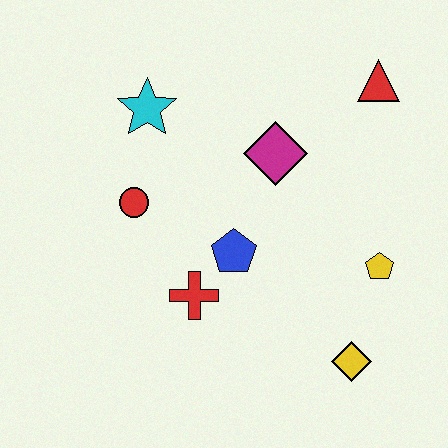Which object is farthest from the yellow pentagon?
The cyan star is farthest from the yellow pentagon.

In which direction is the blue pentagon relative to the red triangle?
The blue pentagon is below the red triangle.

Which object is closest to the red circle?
The cyan star is closest to the red circle.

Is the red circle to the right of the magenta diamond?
No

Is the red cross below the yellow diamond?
No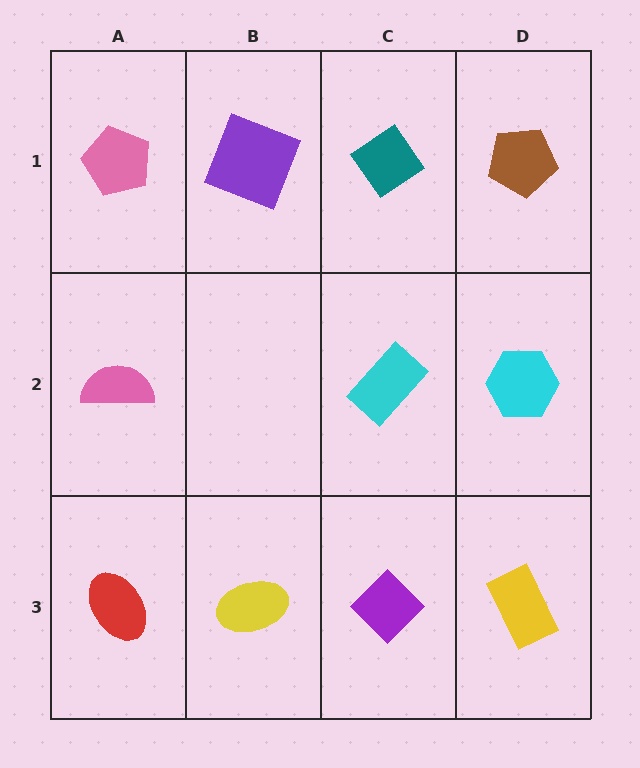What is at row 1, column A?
A pink pentagon.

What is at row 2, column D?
A cyan hexagon.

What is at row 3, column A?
A red ellipse.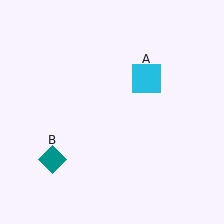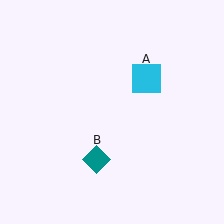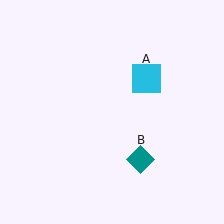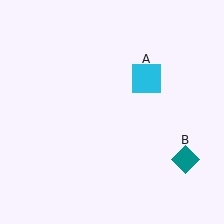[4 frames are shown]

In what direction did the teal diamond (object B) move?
The teal diamond (object B) moved right.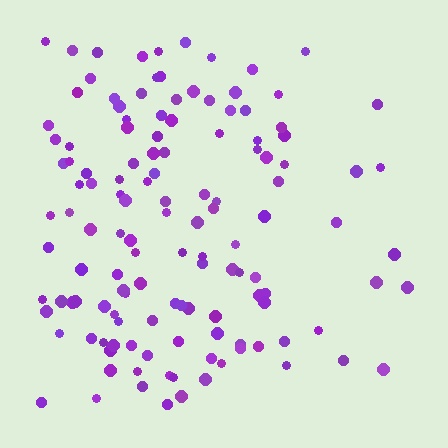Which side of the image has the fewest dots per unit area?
The right.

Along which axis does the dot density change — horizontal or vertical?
Horizontal.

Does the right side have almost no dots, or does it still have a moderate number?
Still a moderate number, just noticeably fewer than the left.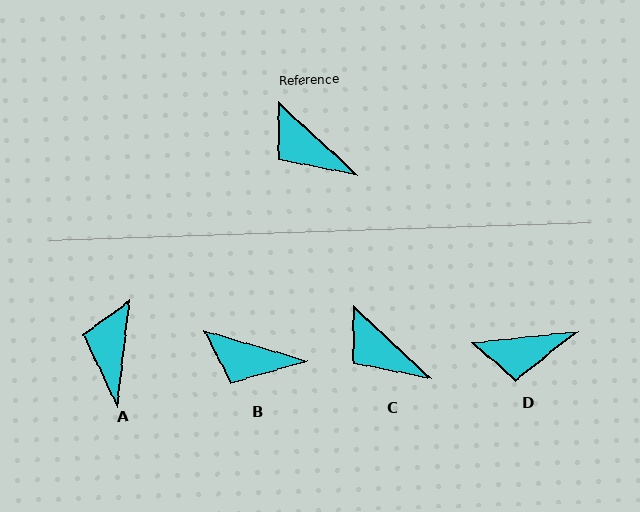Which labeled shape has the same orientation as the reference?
C.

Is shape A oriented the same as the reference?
No, it is off by about 54 degrees.